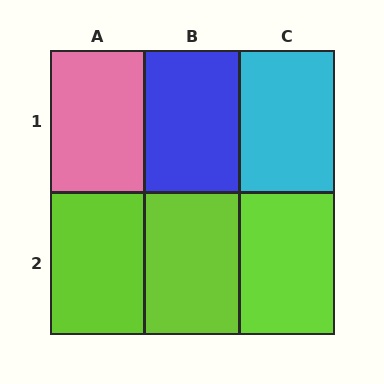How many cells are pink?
1 cell is pink.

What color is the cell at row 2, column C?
Lime.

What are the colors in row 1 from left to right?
Pink, blue, cyan.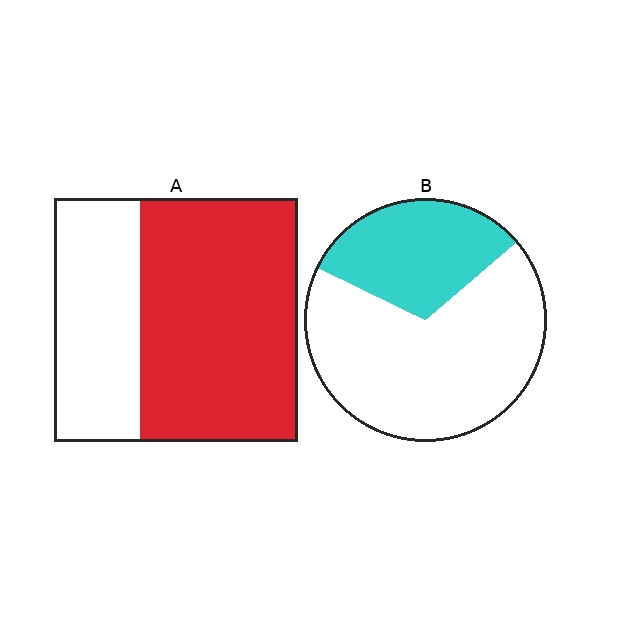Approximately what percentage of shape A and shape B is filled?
A is approximately 65% and B is approximately 30%.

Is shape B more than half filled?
No.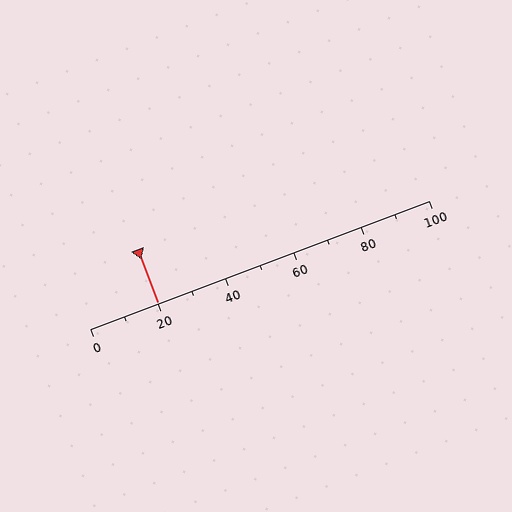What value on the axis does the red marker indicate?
The marker indicates approximately 20.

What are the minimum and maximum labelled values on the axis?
The axis runs from 0 to 100.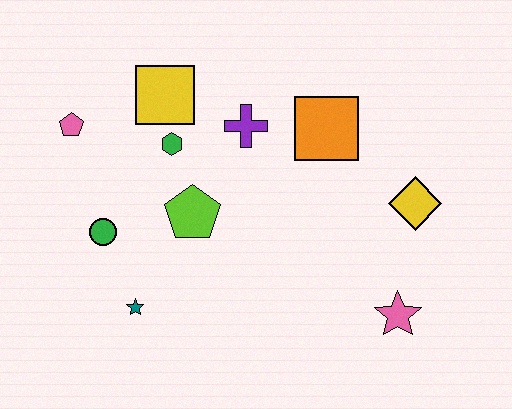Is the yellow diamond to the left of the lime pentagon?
No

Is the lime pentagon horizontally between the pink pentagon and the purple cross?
Yes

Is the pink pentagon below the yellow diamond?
No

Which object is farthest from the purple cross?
The pink star is farthest from the purple cross.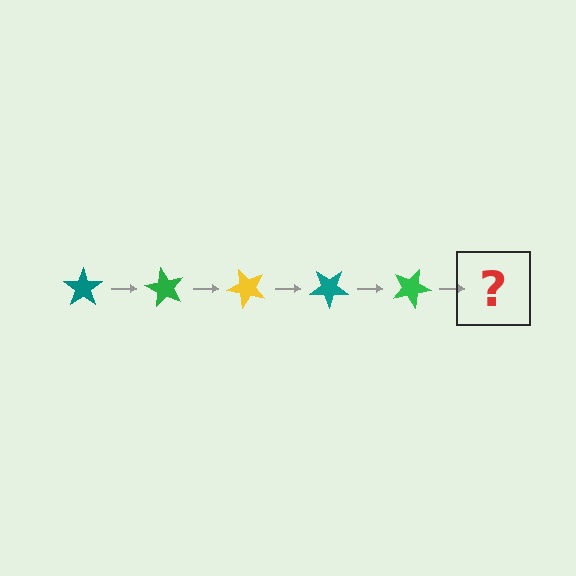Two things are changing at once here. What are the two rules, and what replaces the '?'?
The two rules are that it rotates 60 degrees each step and the color cycles through teal, green, and yellow. The '?' should be a yellow star, rotated 300 degrees from the start.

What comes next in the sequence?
The next element should be a yellow star, rotated 300 degrees from the start.